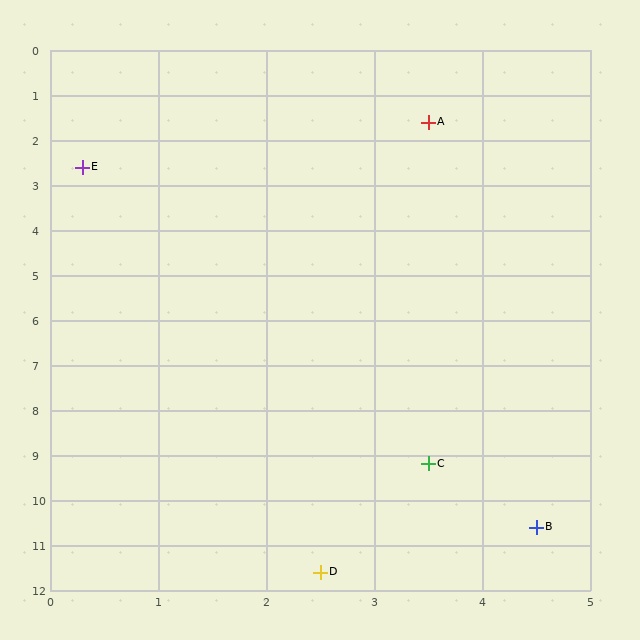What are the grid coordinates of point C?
Point C is at approximately (3.5, 9.2).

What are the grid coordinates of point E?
Point E is at approximately (0.3, 2.6).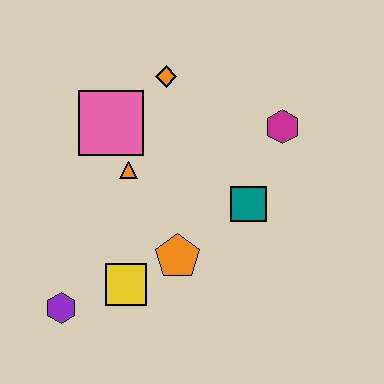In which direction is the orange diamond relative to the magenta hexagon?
The orange diamond is to the left of the magenta hexagon.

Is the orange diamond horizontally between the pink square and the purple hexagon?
No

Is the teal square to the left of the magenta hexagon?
Yes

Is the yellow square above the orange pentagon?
No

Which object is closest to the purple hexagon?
The yellow square is closest to the purple hexagon.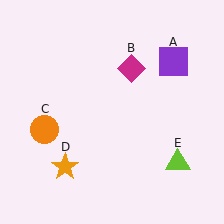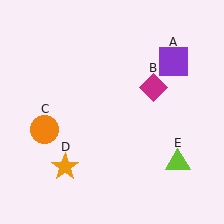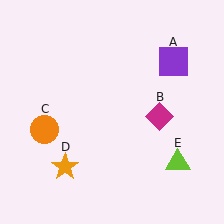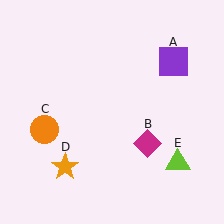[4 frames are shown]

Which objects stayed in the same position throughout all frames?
Purple square (object A) and orange circle (object C) and orange star (object D) and lime triangle (object E) remained stationary.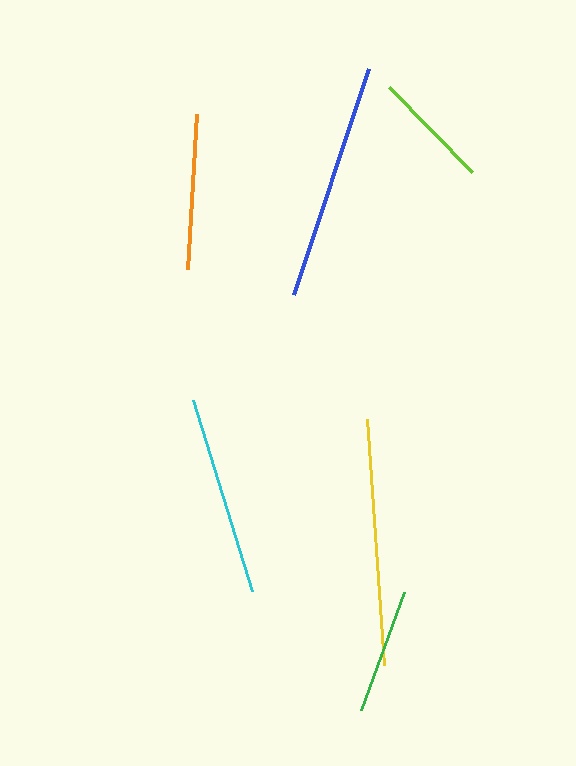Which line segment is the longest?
The yellow line is the longest at approximately 247 pixels.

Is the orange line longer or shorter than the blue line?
The blue line is longer than the orange line.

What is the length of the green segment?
The green segment is approximately 125 pixels long.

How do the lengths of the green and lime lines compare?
The green and lime lines are approximately the same length.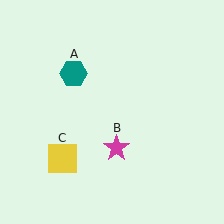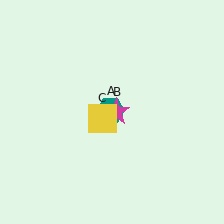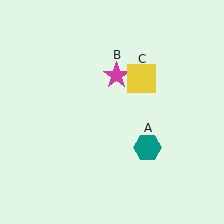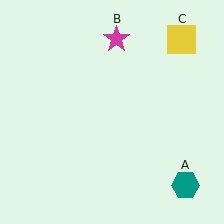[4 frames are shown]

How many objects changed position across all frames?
3 objects changed position: teal hexagon (object A), magenta star (object B), yellow square (object C).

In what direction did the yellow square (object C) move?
The yellow square (object C) moved up and to the right.